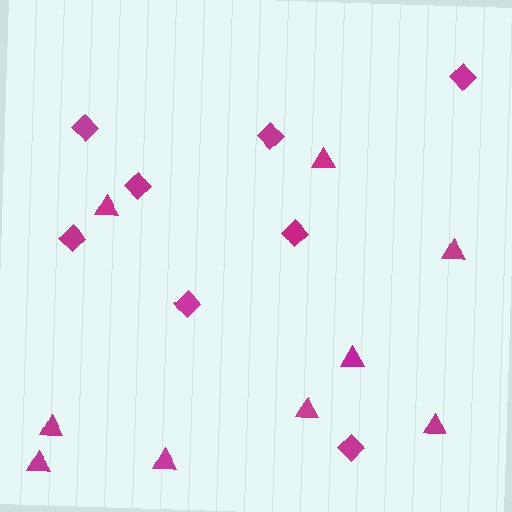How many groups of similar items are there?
There are 2 groups: one group of diamonds (8) and one group of triangles (9).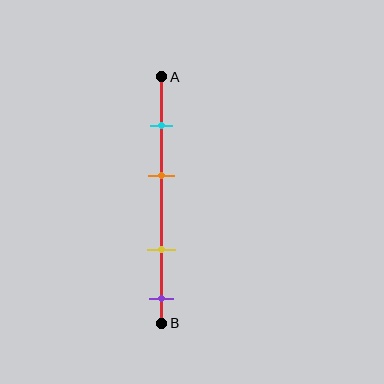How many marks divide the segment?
There are 4 marks dividing the segment.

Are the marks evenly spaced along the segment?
No, the marks are not evenly spaced.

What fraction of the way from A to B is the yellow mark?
The yellow mark is approximately 70% (0.7) of the way from A to B.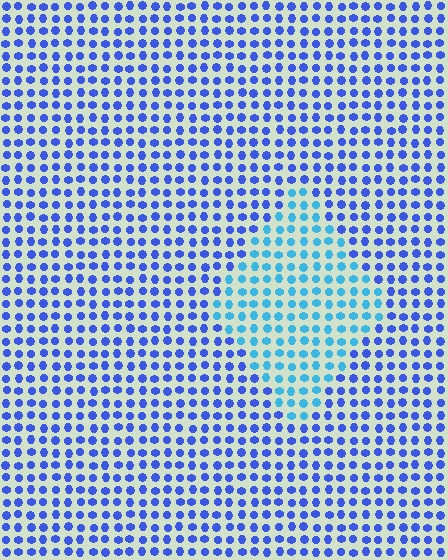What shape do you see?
I see a diamond.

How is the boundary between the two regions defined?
The boundary is defined purely by a slight shift in hue (about 34 degrees). Spacing, size, and orientation are identical on both sides.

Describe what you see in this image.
The image is filled with small blue elements in a uniform arrangement. A diamond-shaped region is visible where the elements are tinted to a slightly different hue, forming a subtle color boundary.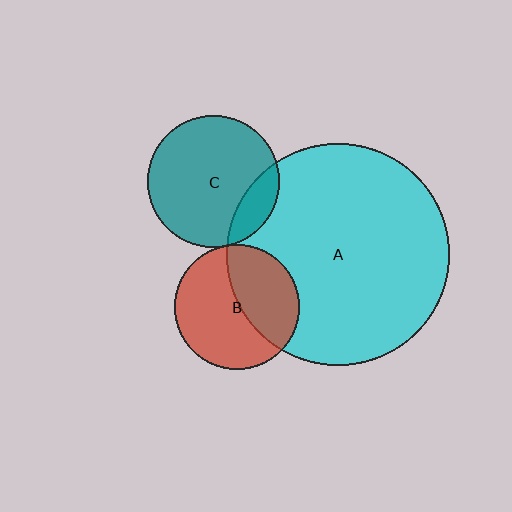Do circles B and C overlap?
Yes.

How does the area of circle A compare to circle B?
Approximately 3.2 times.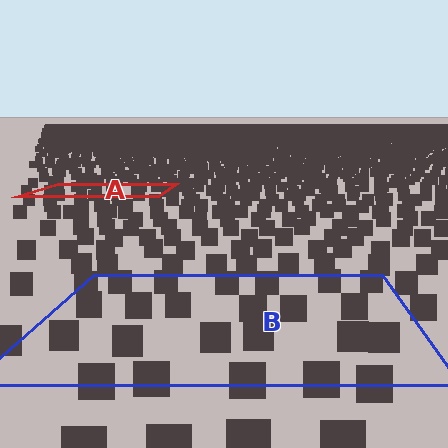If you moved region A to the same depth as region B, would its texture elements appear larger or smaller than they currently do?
They would appear larger. At a closer depth, the same texture elements are projected at a bigger on-screen size.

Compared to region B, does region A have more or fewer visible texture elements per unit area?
Region A has more texture elements per unit area — they are packed more densely because it is farther away.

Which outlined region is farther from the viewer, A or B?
Region A is farther from the viewer — the texture elements inside it appear smaller and more densely packed.